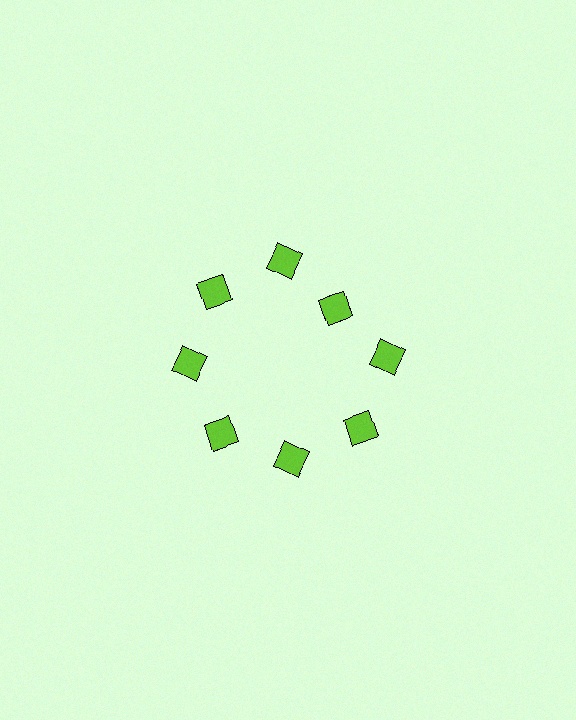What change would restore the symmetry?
The symmetry would be restored by moving it outward, back onto the ring so that all 8 diamonds sit at equal angles and equal distance from the center.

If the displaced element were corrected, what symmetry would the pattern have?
It would have 8-fold rotational symmetry — the pattern would map onto itself every 45 degrees.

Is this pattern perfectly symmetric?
No. The 8 lime diamonds are arranged in a ring, but one element near the 2 o'clock position is pulled inward toward the center, breaking the 8-fold rotational symmetry.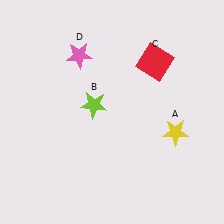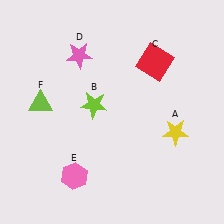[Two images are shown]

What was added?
A pink hexagon (E), a lime triangle (F) were added in Image 2.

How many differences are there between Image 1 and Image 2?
There are 2 differences between the two images.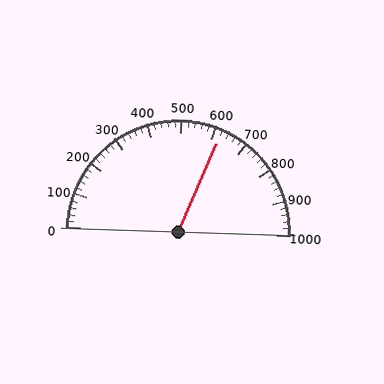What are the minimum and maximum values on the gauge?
The gauge ranges from 0 to 1000.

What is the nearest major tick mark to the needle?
The nearest major tick mark is 600.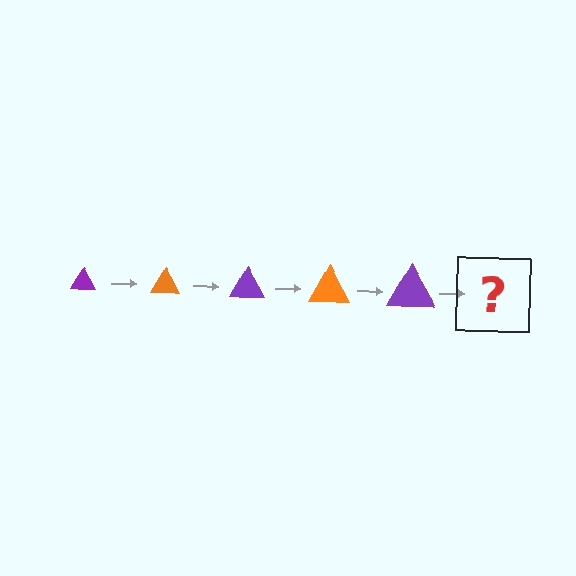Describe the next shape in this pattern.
It should be an orange triangle, larger than the previous one.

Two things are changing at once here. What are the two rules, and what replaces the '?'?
The two rules are that the triangle grows larger each step and the color cycles through purple and orange. The '?' should be an orange triangle, larger than the previous one.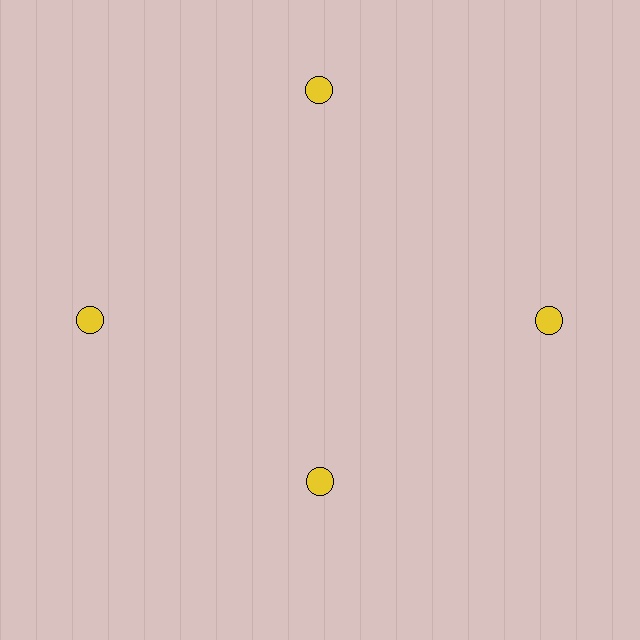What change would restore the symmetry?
The symmetry would be restored by moving it outward, back onto the ring so that all 4 circles sit at equal angles and equal distance from the center.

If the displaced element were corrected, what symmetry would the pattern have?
It would have 4-fold rotational symmetry — the pattern would map onto itself every 90 degrees.